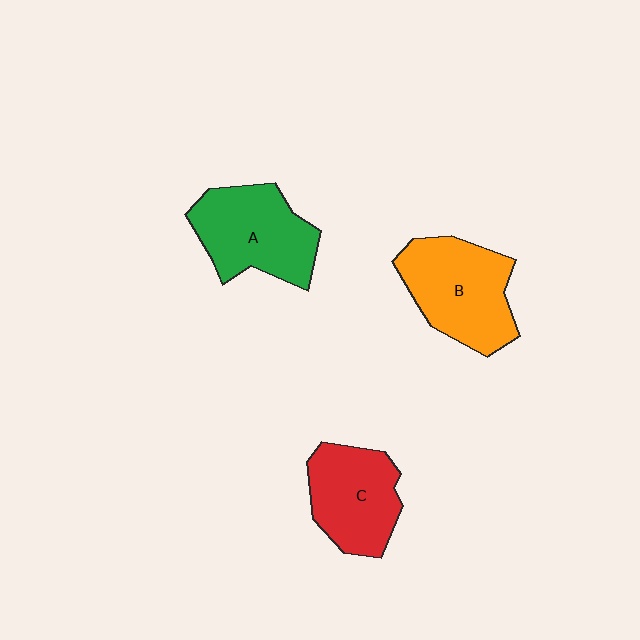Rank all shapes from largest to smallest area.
From largest to smallest: B (orange), A (green), C (red).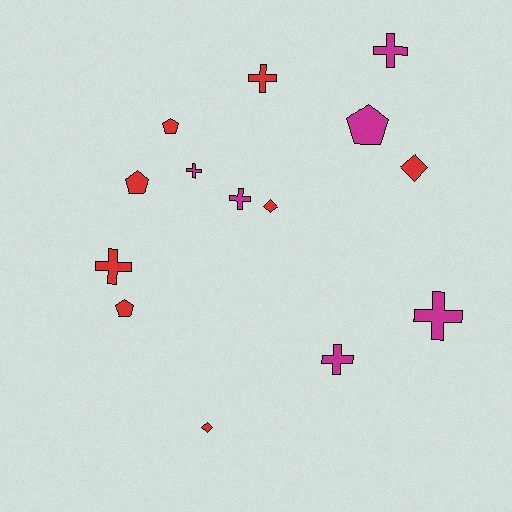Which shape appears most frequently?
Cross, with 7 objects.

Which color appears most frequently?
Red, with 8 objects.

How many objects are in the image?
There are 14 objects.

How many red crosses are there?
There are 2 red crosses.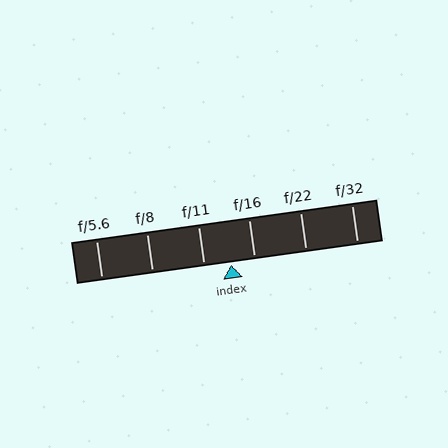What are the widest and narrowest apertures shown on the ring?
The widest aperture shown is f/5.6 and the narrowest is f/32.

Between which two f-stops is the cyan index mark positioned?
The index mark is between f/11 and f/16.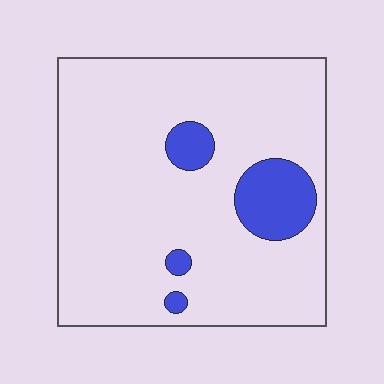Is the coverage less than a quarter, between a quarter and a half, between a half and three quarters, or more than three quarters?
Less than a quarter.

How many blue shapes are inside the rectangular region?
4.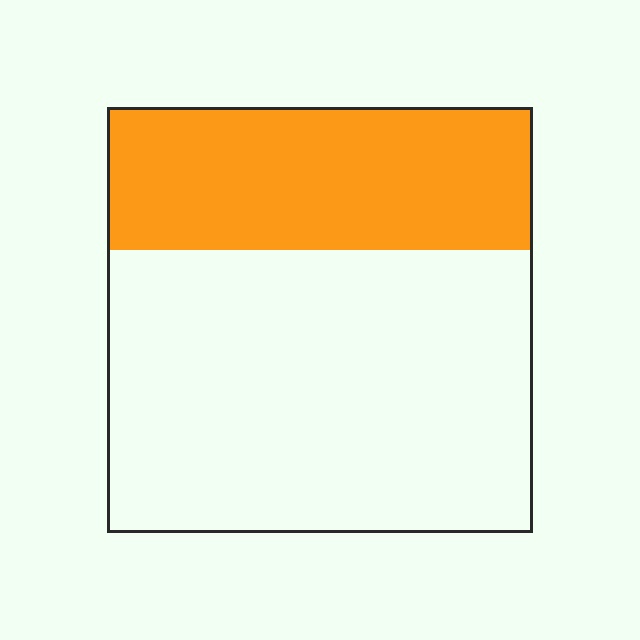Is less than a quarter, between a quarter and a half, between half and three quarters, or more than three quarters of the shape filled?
Between a quarter and a half.